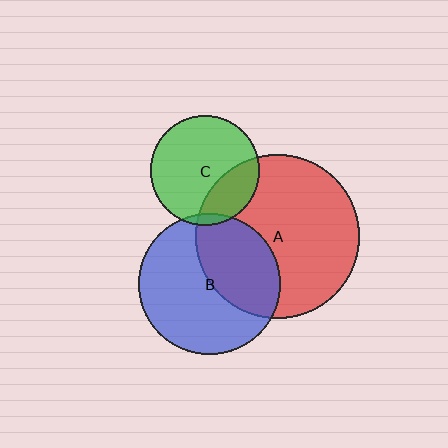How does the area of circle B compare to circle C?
Approximately 1.7 times.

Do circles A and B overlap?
Yes.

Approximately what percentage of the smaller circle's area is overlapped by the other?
Approximately 40%.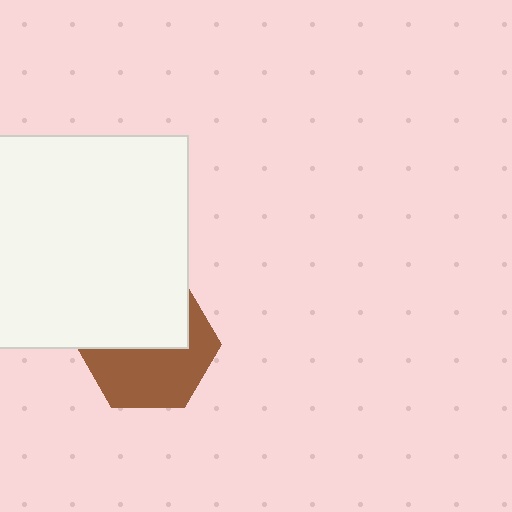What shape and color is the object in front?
The object in front is a white rectangle.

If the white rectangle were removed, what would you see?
You would see the complete brown hexagon.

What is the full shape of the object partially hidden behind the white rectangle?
The partially hidden object is a brown hexagon.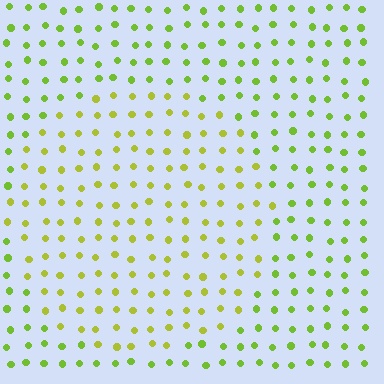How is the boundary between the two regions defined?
The boundary is defined purely by a slight shift in hue (about 24 degrees). Spacing, size, and orientation are identical on both sides.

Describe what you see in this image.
The image is filled with small lime elements in a uniform arrangement. A circle-shaped region is visible where the elements are tinted to a slightly different hue, forming a subtle color boundary.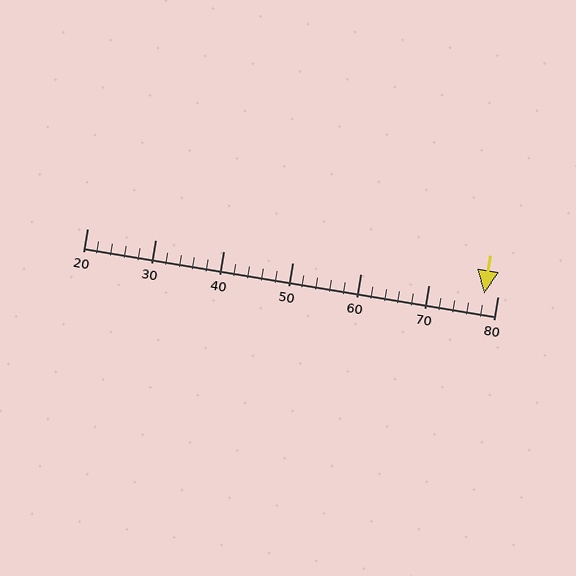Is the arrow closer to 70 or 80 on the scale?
The arrow is closer to 80.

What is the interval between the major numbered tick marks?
The major tick marks are spaced 10 units apart.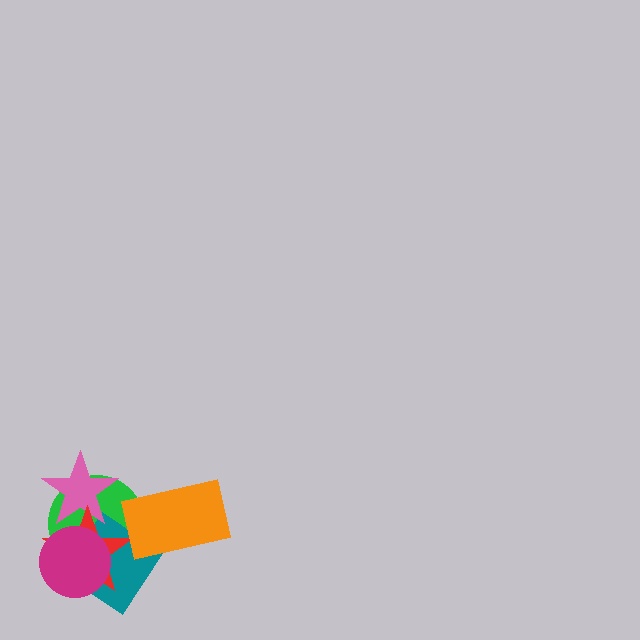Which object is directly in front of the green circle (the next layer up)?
The teal diamond is directly in front of the green circle.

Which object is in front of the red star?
The magenta circle is in front of the red star.